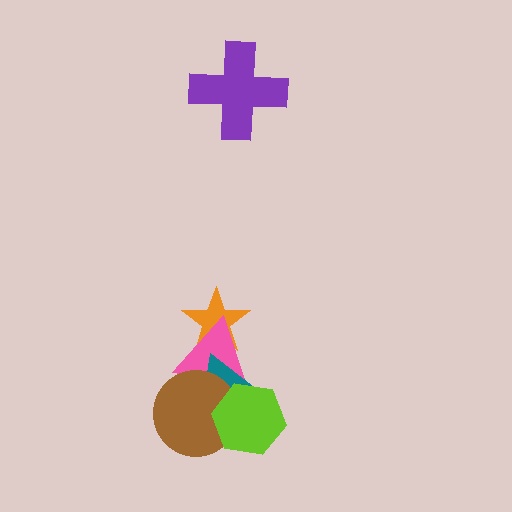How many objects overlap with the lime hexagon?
3 objects overlap with the lime hexagon.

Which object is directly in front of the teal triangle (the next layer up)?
The brown circle is directly in front of the teal triangle.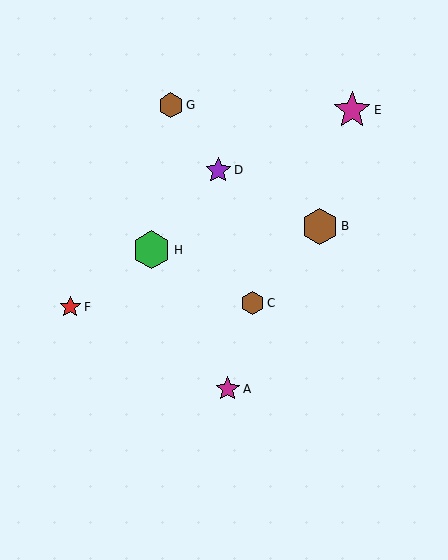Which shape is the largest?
The green hexagon (labeled H) is the largest.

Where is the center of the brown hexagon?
The center of the brown hexagon is at (171, 105).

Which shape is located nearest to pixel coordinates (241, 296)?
The brown hexagon (labeled C) at (252, 303) is nearest to that location.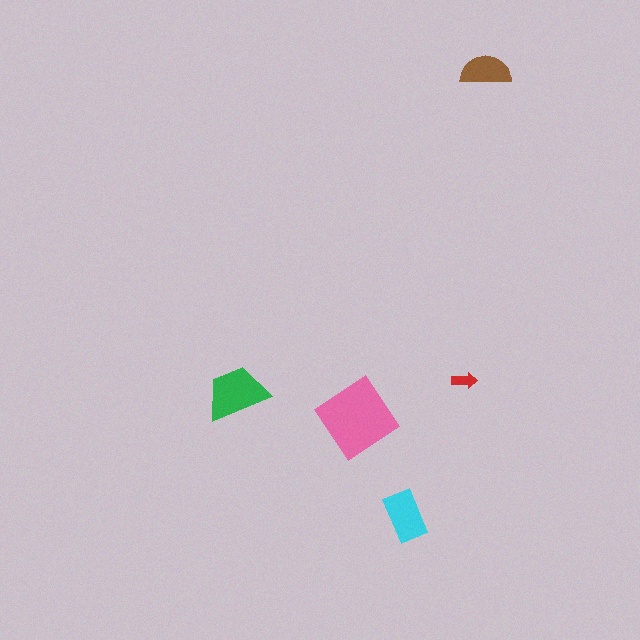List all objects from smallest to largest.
The red arrow, the brown semicircle, the cyan rectangle, the green trapezoid, the pink diamond.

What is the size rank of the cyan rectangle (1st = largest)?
3rd.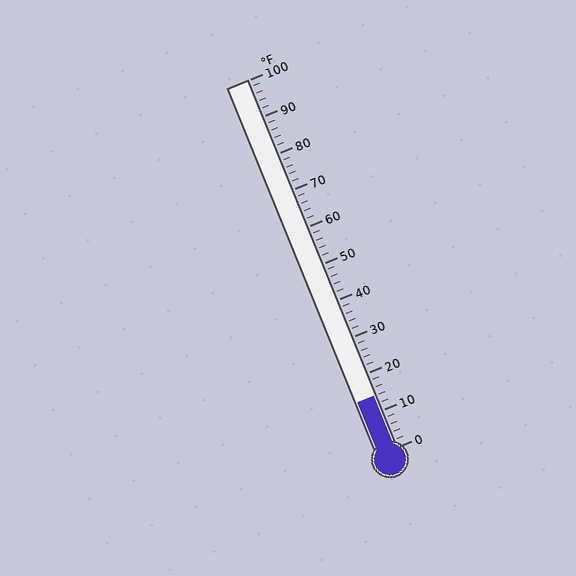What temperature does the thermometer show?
The thermometer shows approximately 14°F.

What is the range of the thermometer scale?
The thermometer scale ranges from 0°F to 100°F.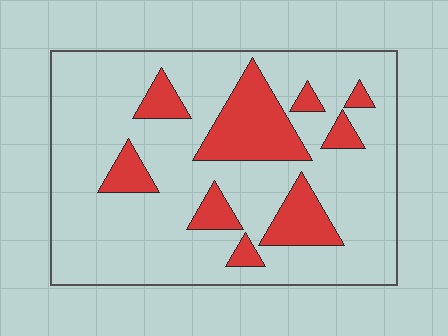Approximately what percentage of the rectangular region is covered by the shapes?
Approximately 20%.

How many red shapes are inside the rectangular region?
9.